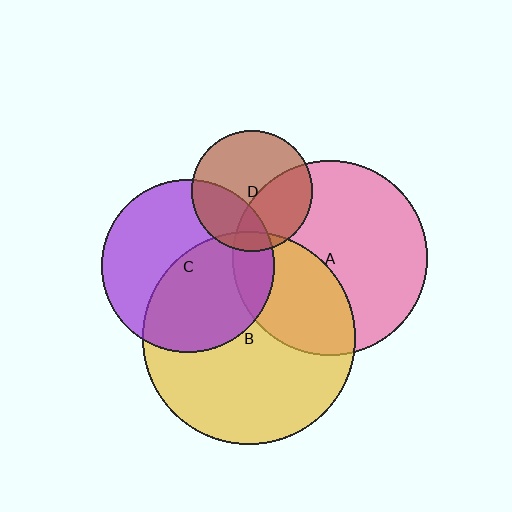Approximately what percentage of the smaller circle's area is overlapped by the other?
Approximately 40%.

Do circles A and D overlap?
Yes.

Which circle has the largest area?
Circle B (yellow).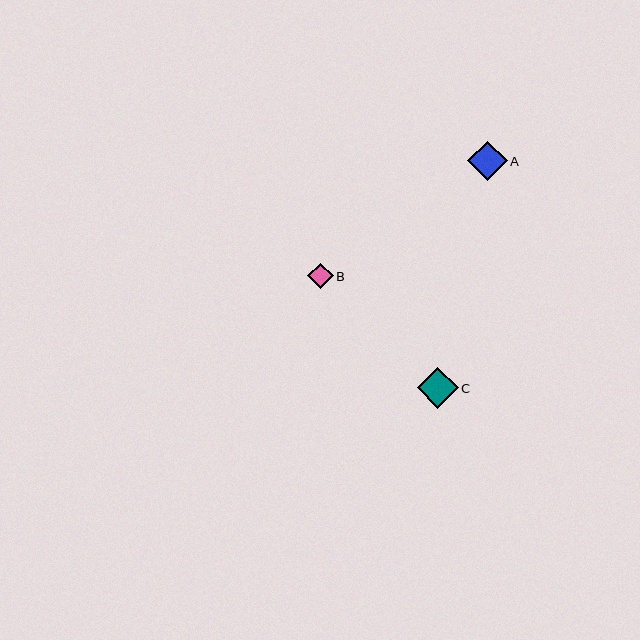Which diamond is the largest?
Diamond C is the largest with a size of approximately 41 pixels.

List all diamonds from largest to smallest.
From largest to smallest: C, A, B.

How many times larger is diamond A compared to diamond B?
Diamond A is approximately 1.6 times the size of diamond B.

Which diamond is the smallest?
Diamond B is the smallest with a size of approximately 25 pixels.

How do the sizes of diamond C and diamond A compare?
Diamond C and diamond A are approximately the same size.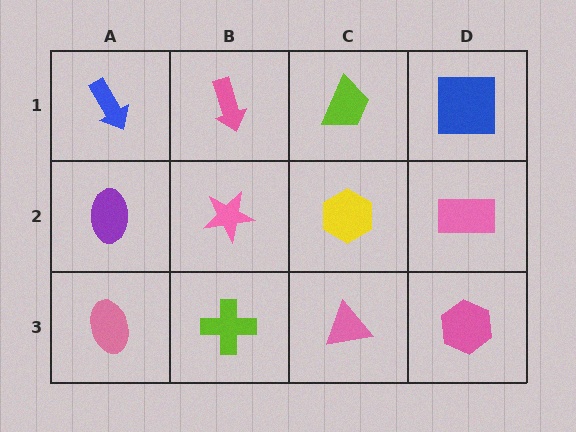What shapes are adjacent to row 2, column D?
A blue square (row 1, column D), a pink hexagon (row 3, column D), a yellow hexagon (row 2, column C).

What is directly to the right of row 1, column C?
A blue square.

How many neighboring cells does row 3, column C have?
3.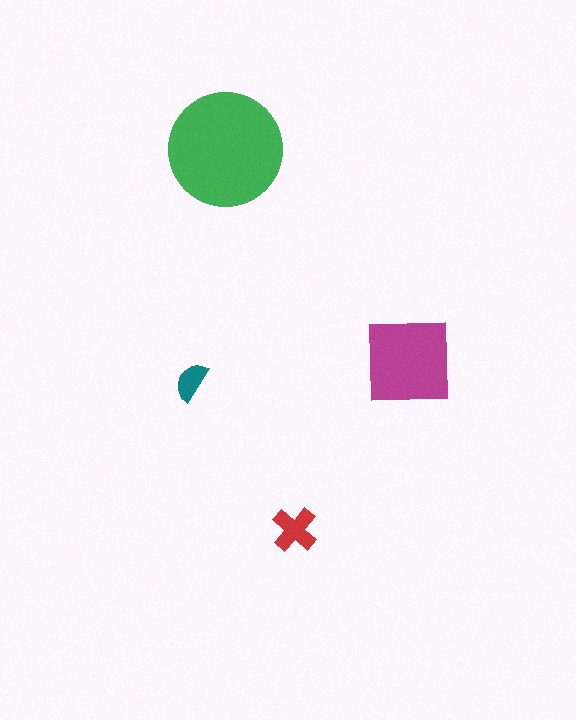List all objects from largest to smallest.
The green circle, the magenta square, the red cross, the teal semicircle.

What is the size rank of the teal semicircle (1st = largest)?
4th.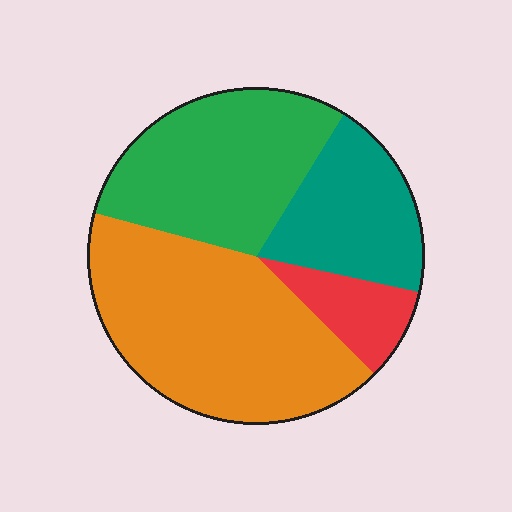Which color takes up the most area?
Orange, at roughly 40%.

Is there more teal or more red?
Teal.